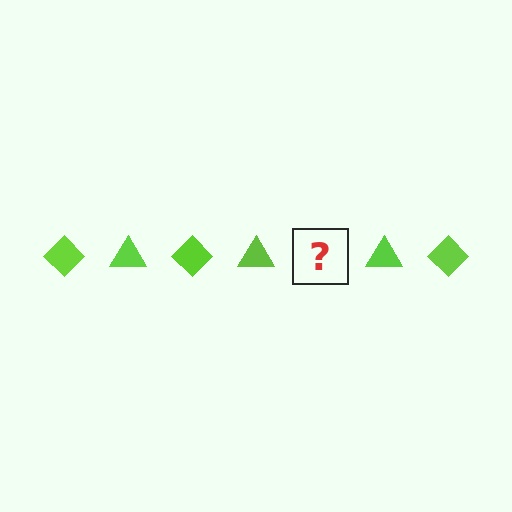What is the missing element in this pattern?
The missing element is a lime diamond.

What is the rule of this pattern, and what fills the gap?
The rule is that the pattern cycles through diamond, triangle shapes in lime. The gap should be filled with a lime diamond.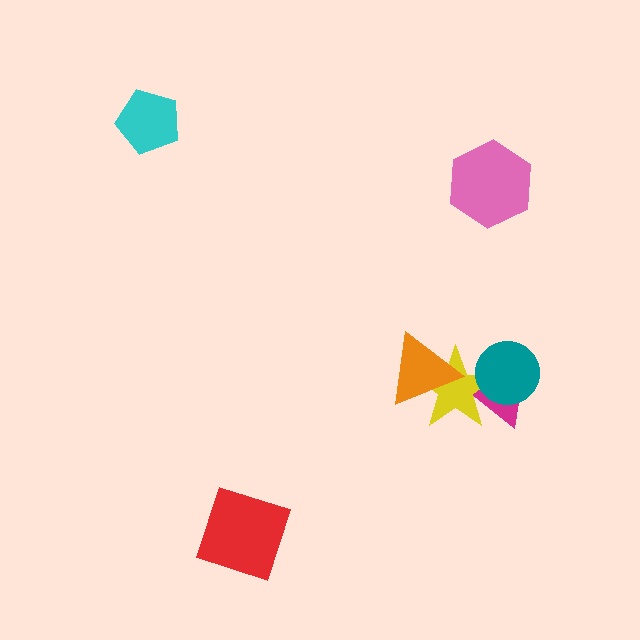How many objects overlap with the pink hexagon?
0 objects overlap with the pink hexagon.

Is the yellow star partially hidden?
Yes, it is partially covered by another shape.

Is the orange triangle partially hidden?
No, no other shape covers it.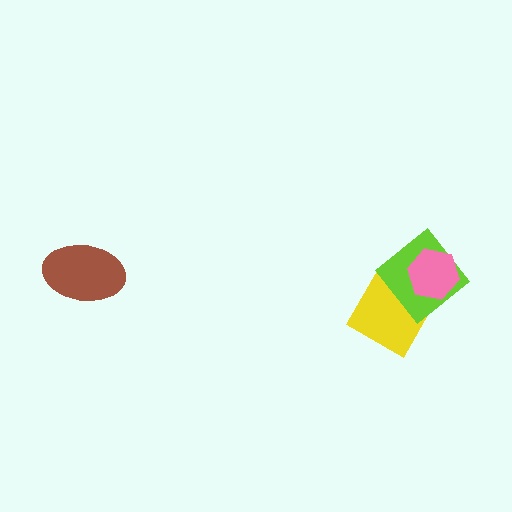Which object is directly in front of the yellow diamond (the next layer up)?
The lime diamond is directly in front of the yellow diamond.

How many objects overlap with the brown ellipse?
0 objects overlap with the brown ellipse.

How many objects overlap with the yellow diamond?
2 objects overlap with the yellow diamond.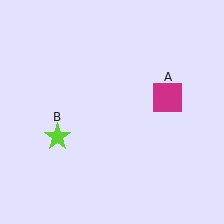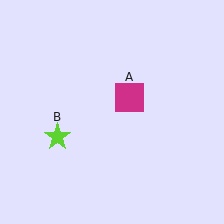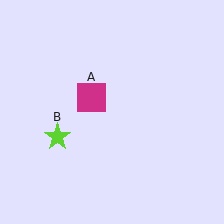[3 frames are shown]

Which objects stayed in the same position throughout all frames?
Lime star (object B) remained stationary.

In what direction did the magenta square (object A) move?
The magenta square (object A) moved left.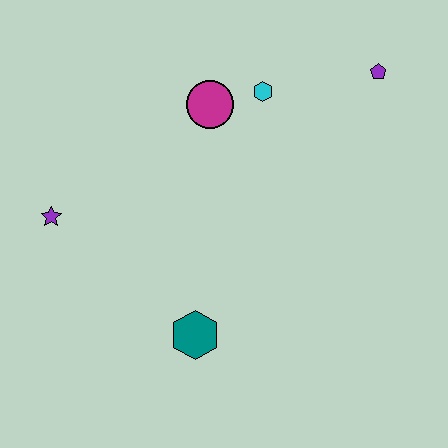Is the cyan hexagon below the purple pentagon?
Yes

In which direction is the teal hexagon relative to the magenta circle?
The teal hexagon is below the magenta circle.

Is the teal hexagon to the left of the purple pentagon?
Yes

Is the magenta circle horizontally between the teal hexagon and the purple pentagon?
Yes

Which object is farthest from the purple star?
The purple pentagon is farthest from the purple star.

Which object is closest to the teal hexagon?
The purple star is closest to the teal hexagon.